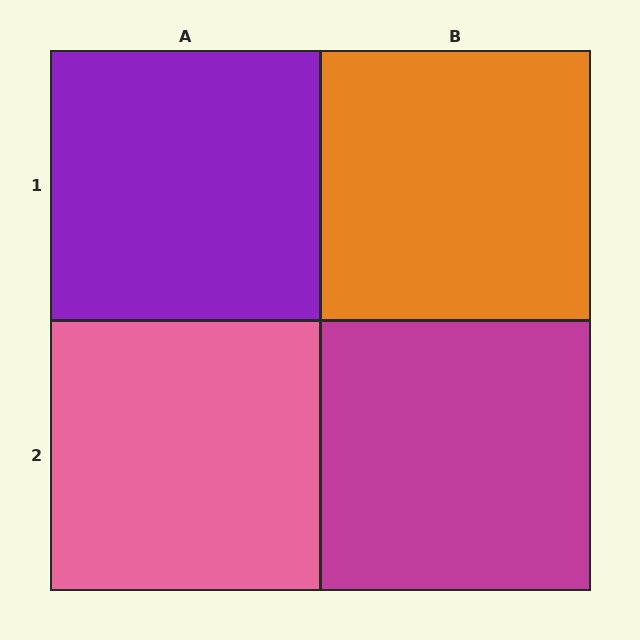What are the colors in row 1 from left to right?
Purple, orange.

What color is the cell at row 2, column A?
Pink.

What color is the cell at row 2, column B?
Magenta.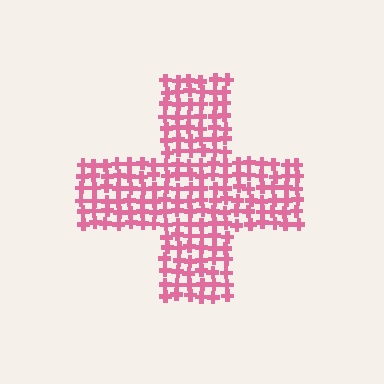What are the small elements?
The small elements are crosses.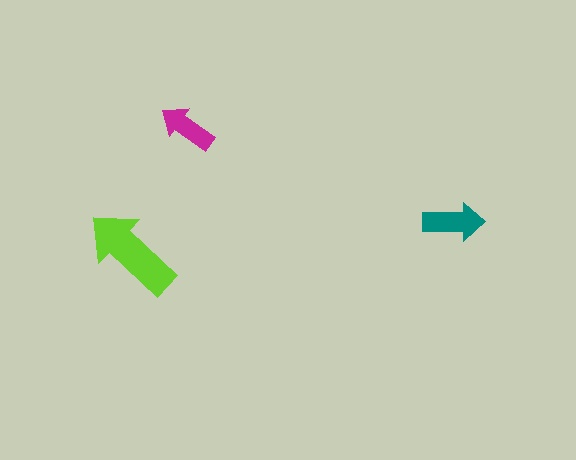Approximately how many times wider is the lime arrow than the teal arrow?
About 1.5 times wider.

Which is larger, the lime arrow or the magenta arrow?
The lime one.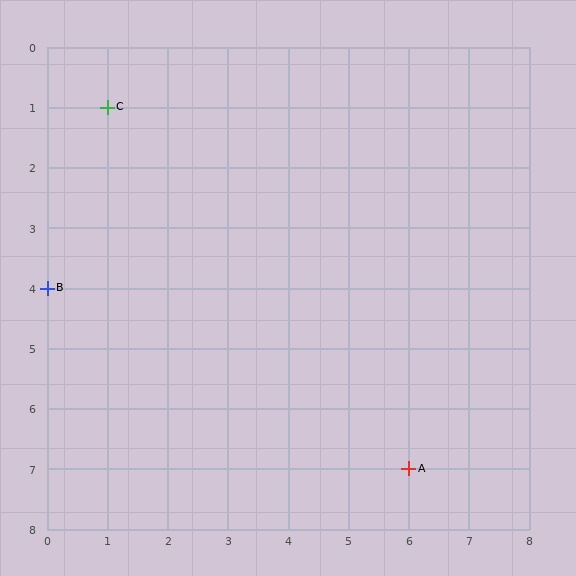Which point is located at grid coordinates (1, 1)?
Point C is at (1, 1).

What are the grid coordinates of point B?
Point B is at grid coordinates (0, 4).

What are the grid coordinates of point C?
Point C is at grid coordinates (1, 1).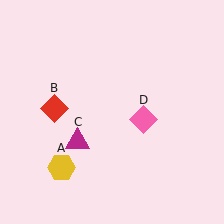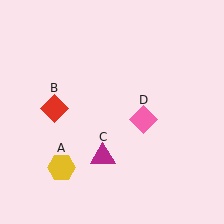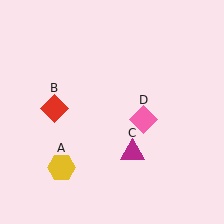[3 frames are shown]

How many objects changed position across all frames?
1 object changed position: magenta triangle (object C).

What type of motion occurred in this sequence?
The magenta triangle (object C) rotated counterclockwise around the center of the scene.